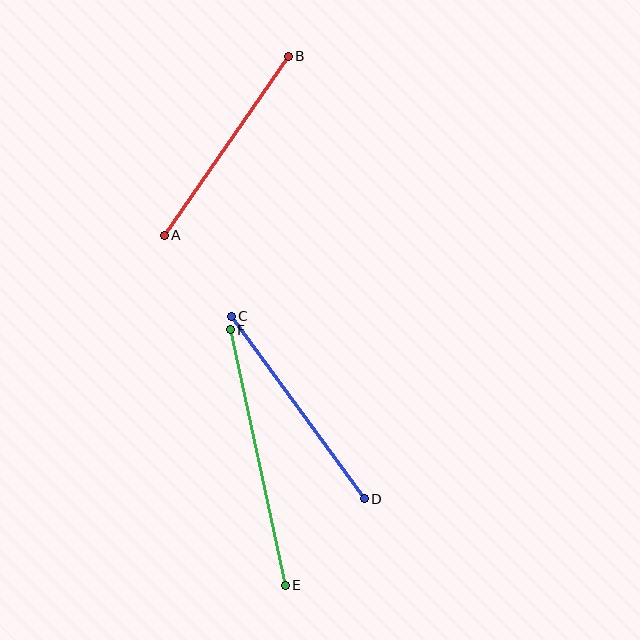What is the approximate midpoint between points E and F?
The midpoint is at approximately (258, 457) pixels.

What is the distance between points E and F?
The distance is approximately 261 pixels.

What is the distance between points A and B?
The distance is approximately 218 pixels.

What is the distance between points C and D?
The distance is approximately 226 pixels.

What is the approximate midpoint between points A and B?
The midpoint is at approximately (226, 146) pixels.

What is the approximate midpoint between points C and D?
The midpoint is at approximately (298, 407) pixels.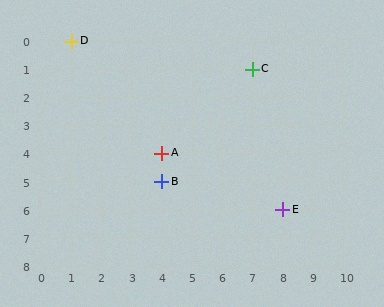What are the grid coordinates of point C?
Point C is at grid coordinates (7, 1).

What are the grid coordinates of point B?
Point B is at grid coordinates (4, 5).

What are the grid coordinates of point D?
Point D is at grid coordinates (1, 0).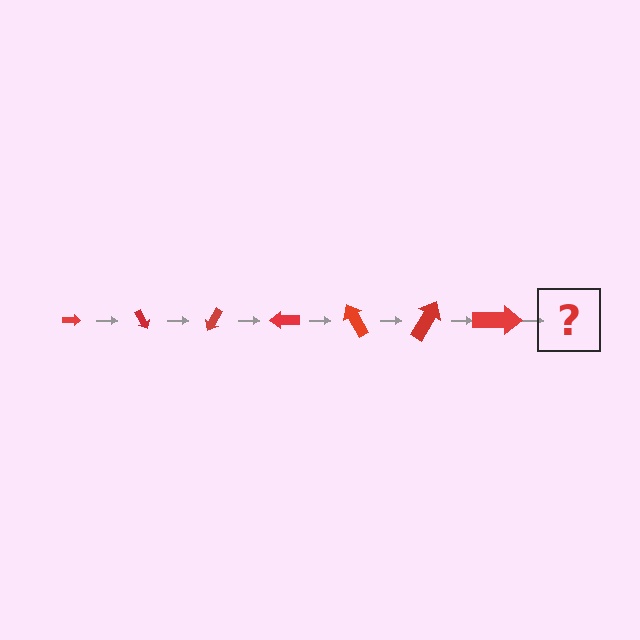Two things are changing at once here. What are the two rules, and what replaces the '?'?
The two rules are that the arrow grows larger each step and it rotates 60 degrees each step. The '?' should be an arrow, larger than the previous one and rotated 420 degrees from the start.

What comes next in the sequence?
The next element should be an arrow, larger than the previous one and rotated 420 degrees from the start.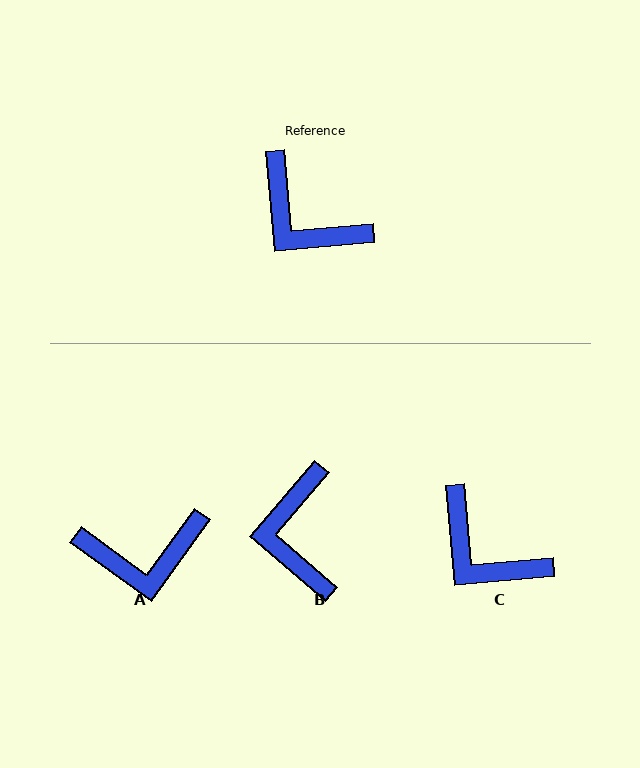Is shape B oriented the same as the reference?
No, it is off by about 46 degrees.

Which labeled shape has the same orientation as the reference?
C.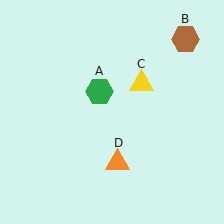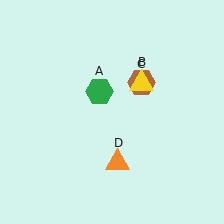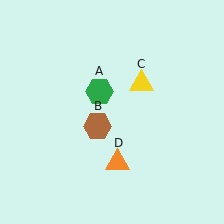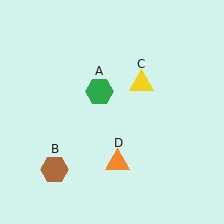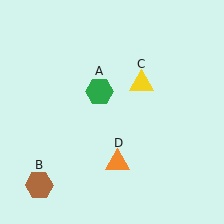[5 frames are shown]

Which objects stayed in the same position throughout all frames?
Green hexagon (object A) and yellow triangle (object C) and orange triangle (object D) remained stationary.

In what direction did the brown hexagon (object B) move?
The brown hexagon (object B) moved down and to the left.